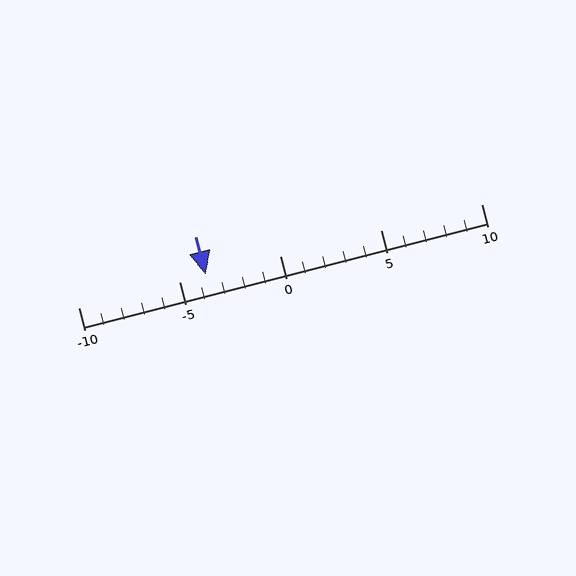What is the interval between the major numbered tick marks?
The major tick marks are spaced 5 units apart.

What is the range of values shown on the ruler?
The ruler shows values from -10 to 10.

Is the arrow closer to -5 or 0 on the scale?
The arrow is closer to -5.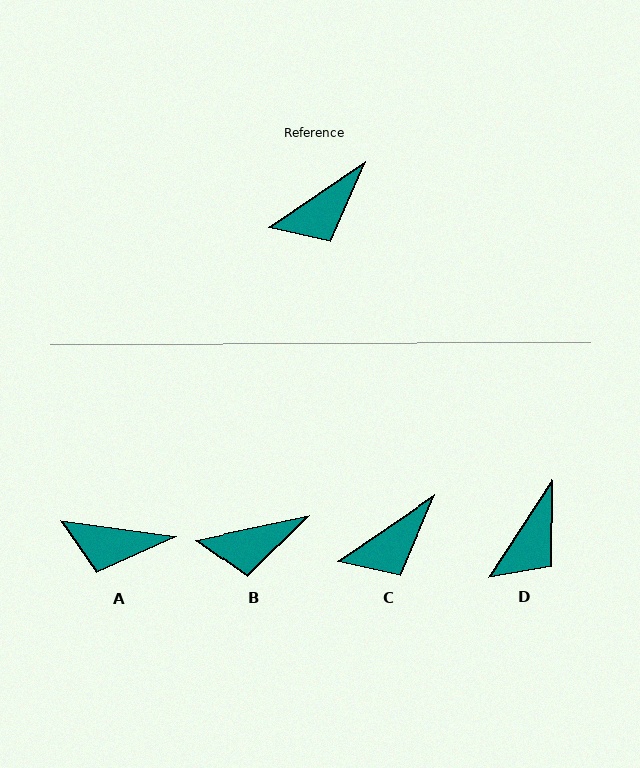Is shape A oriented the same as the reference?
No, it is off by about 43 degrees.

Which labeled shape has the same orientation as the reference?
C.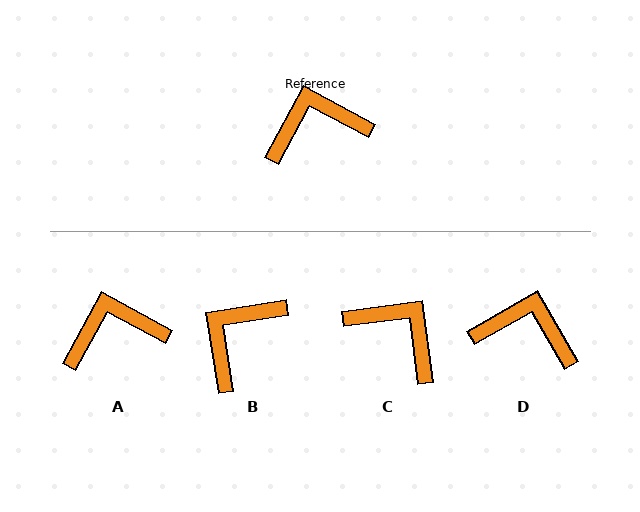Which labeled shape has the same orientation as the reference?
A.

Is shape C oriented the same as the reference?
No, it is off by about 54 degrees.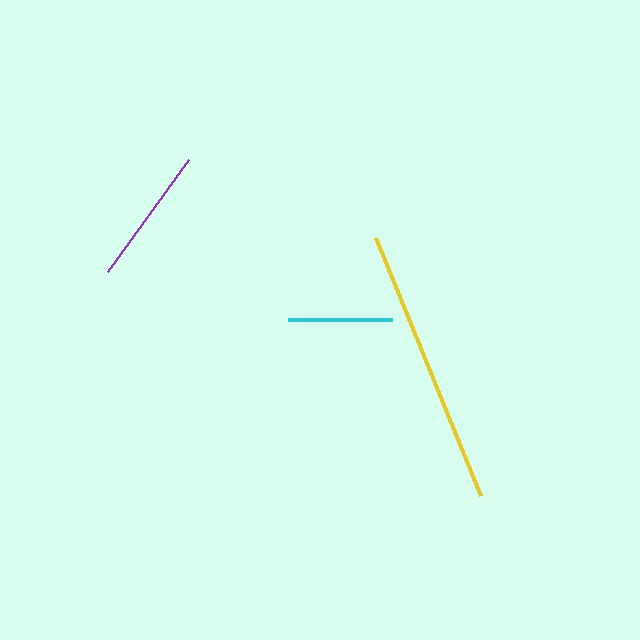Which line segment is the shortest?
The cyan line is the shortest at approximately 104 pixels.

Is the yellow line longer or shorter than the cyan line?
The yellow line is longer than the cyan line.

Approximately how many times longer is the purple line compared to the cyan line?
The purple line is approximately 1.3 times the length of the cyan line.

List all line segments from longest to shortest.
From longest to shortest: yellow, purple, cyan.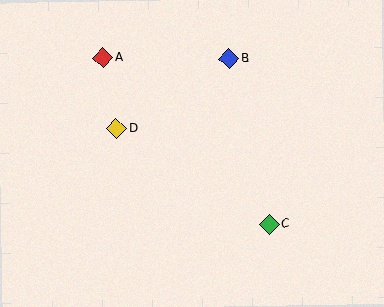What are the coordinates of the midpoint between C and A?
The midpoint between C and A is at (186, 141).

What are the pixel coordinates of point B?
Point B is at (229, 59).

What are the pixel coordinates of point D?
Point D is at (116, 128).